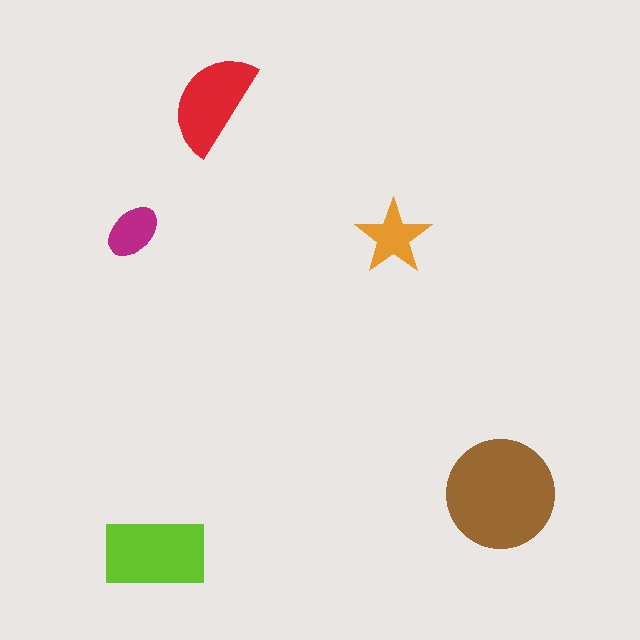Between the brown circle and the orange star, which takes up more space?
The brown circle.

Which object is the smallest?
The magenta ellipse.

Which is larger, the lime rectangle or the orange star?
The lime rectangle.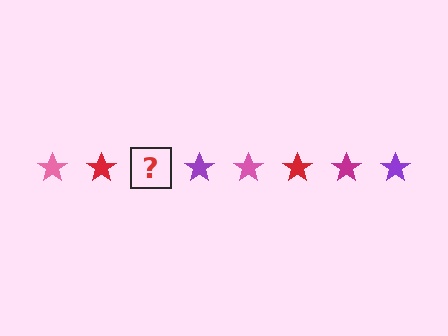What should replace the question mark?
The question mark should be replaced with a magenta star.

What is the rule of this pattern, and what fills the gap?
The rule is that the pattern cycles through pink, red, magenta, purple stars. The gap should be filled with a magenta star.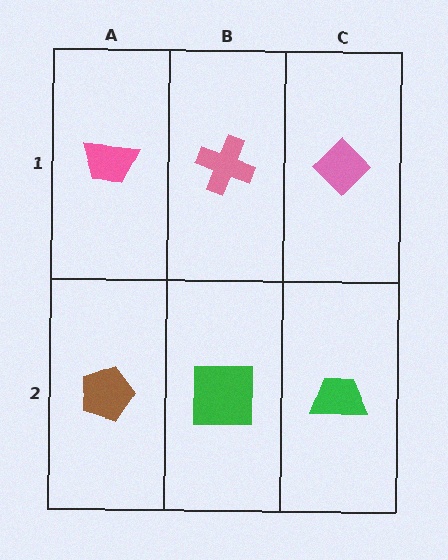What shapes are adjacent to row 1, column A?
A brown pentagon (row 2, column A), a pink cross (row 1, column B).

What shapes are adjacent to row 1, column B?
A green square (row 2, column B), a pink trapezoid (row 1, column A), a pink diamond (row 1, column C).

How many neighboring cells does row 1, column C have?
2.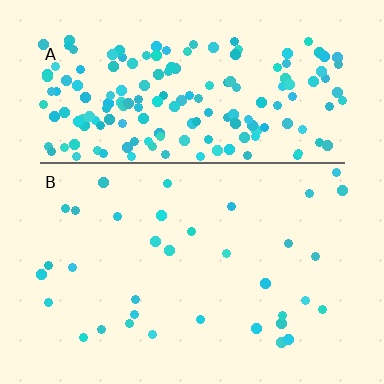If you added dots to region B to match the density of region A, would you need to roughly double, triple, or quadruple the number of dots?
Approximately quadruple.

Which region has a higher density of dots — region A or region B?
A (the top).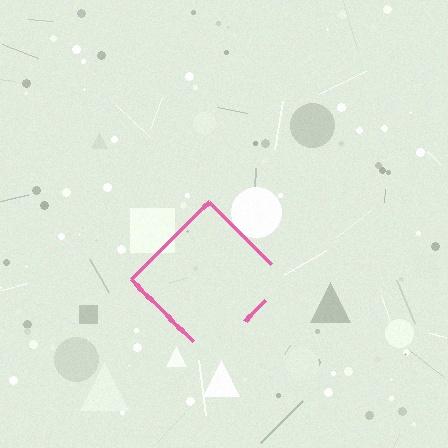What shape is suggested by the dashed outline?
The dashed outline suggests a diamond.